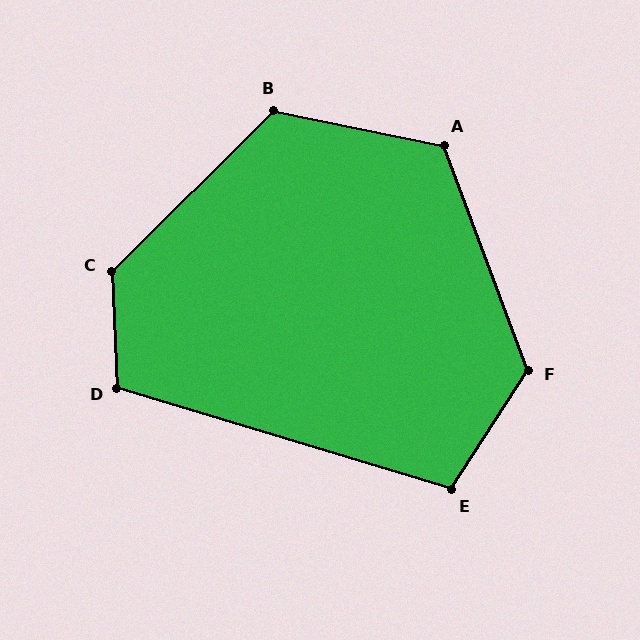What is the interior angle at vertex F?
Approximately 127 degrees (obtuse).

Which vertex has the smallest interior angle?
E, at approximately 106 degrees.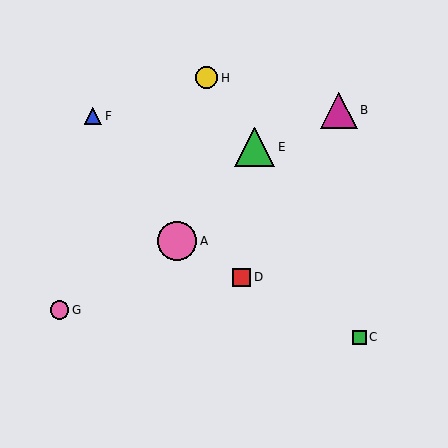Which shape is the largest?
The green triangle (labeled E) is the largest.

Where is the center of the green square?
The center of the green square is at (359, 337).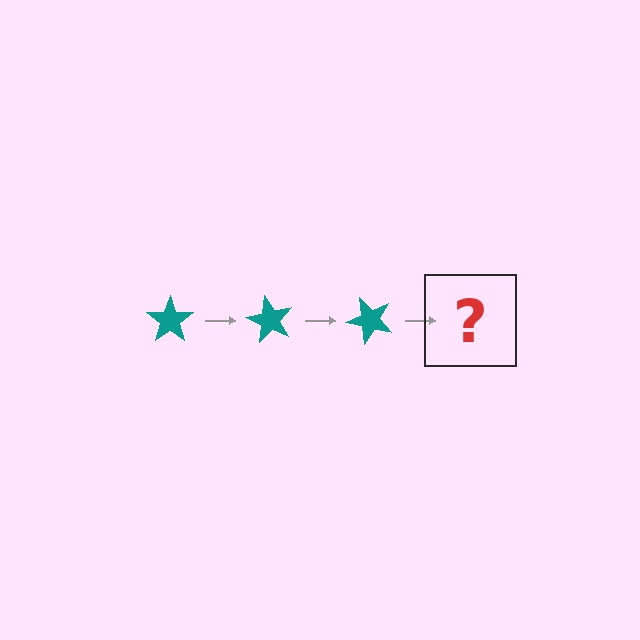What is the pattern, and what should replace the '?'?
The pattern is that the star rotates 60 degrees each step. The '?' should be a teal star rotated 180 degrees.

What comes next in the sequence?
The next element should be a teal star rotated 180 degrees.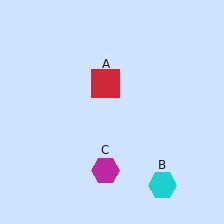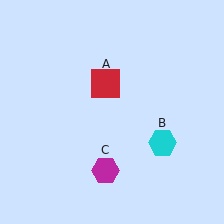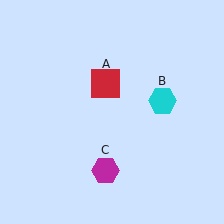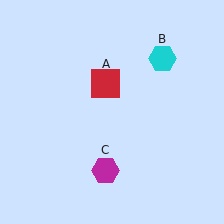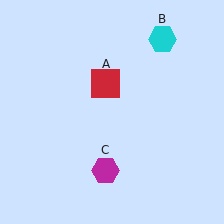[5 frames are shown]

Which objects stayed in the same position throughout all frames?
Red square (object A) and magenta hexagon (object C) remained stationary.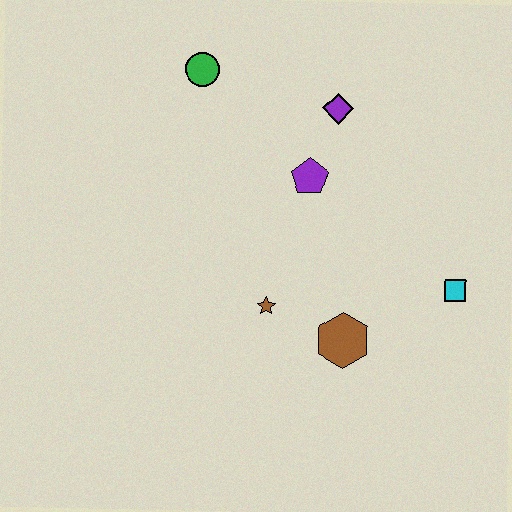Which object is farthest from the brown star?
The green circle is farthest from the brown star.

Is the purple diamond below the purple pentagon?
No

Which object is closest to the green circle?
The purple diamond is closest to the green circle.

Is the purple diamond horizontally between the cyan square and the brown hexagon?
No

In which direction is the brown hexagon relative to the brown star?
The brown hexagon is to the right of the brown star.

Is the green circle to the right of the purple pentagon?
No